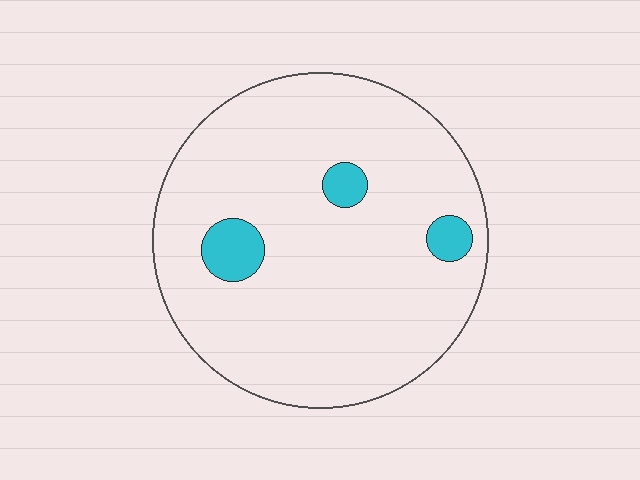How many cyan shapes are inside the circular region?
3.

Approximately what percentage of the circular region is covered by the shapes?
Approximately 5%.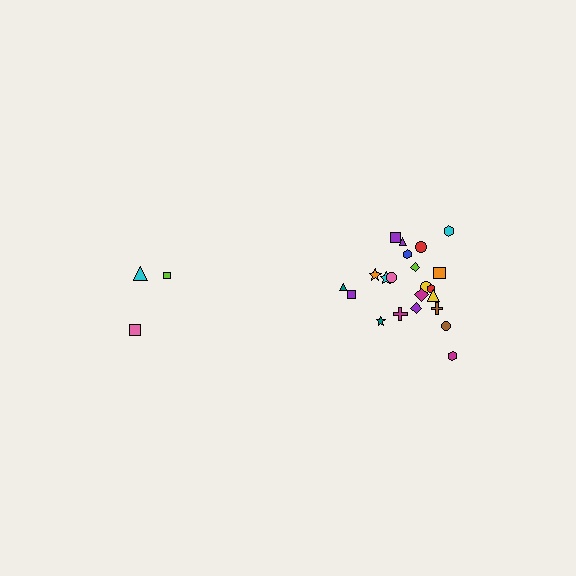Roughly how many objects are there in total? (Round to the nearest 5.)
Roughly 25 objects in total.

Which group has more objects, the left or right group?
The right group.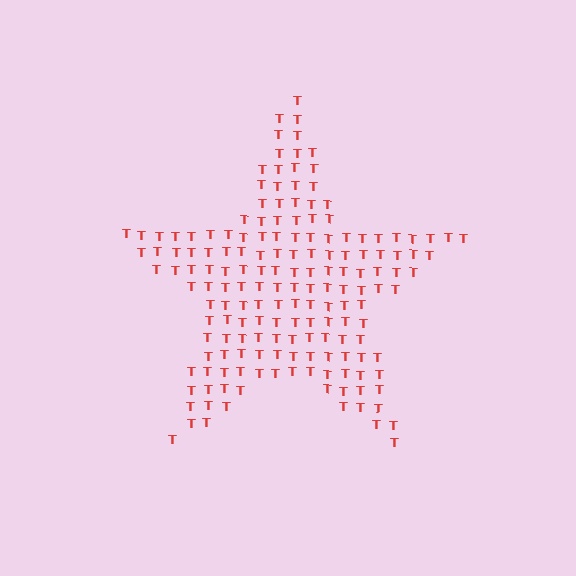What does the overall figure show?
The overall figure shows a star.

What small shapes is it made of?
It is made of small letter T's.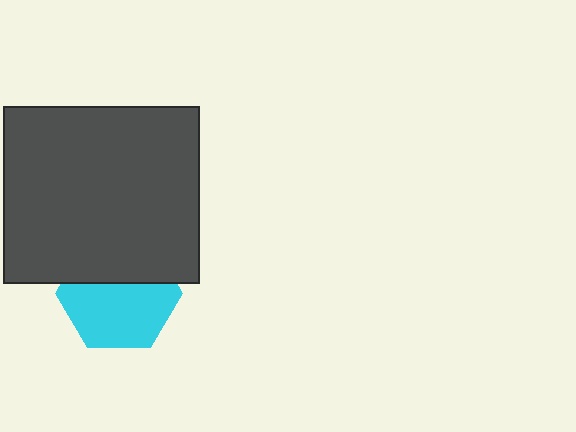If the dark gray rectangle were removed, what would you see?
You would see the complete cyan hexagon.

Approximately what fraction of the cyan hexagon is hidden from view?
Roughly 39% of the cyan hexagon is hidden behind the dark gray rectangle.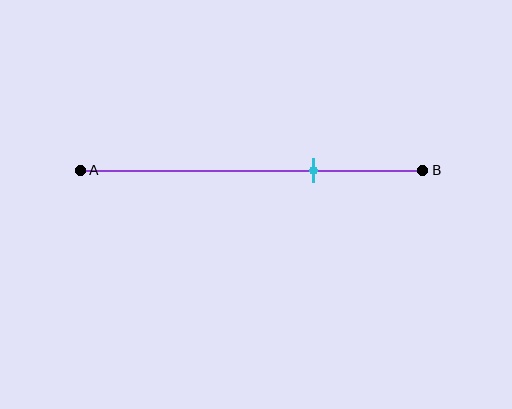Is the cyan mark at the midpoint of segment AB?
No, the mark is at about 70% from A, not at the 50% midpoint.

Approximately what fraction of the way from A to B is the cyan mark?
The cyan mark is approximately 70% of the way from A to B.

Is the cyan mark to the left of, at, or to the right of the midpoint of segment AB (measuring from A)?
The cyan mark is to the right of the midpoint of segment AB.